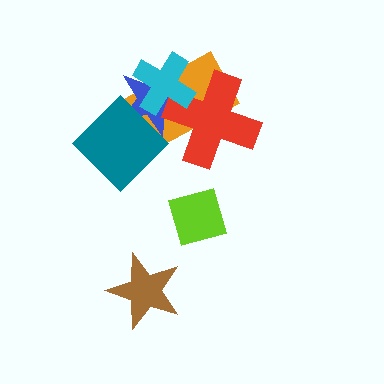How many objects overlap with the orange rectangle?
4 objects overlap with the orange rectangle.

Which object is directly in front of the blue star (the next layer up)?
The red cross is directly in front of the blue star.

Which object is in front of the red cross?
The cyan cross is in front of the red cross.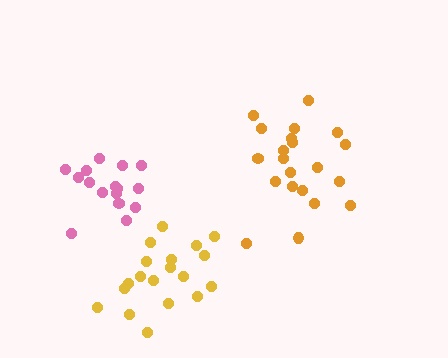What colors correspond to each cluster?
The clusters are colored: orange, pink, yellow.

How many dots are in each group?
Group 1: 21 dots, Group 2: 16 dots, Group 3: 19 dots (56 total).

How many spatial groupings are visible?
There are 3 spatial groupings.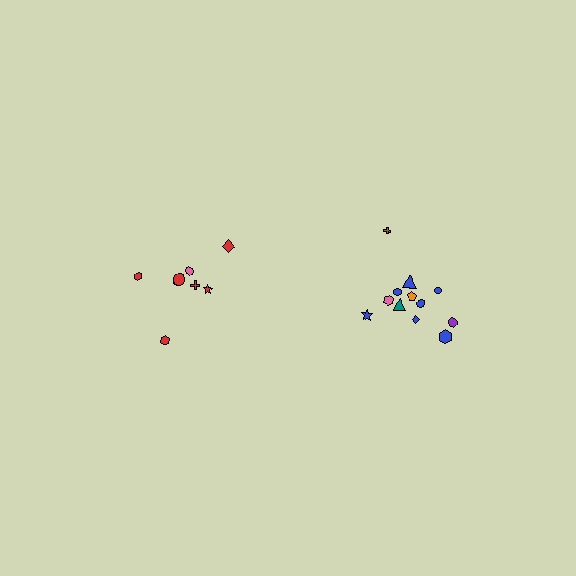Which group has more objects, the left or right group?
The right group.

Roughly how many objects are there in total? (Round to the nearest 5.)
Roughly 20 objects in total.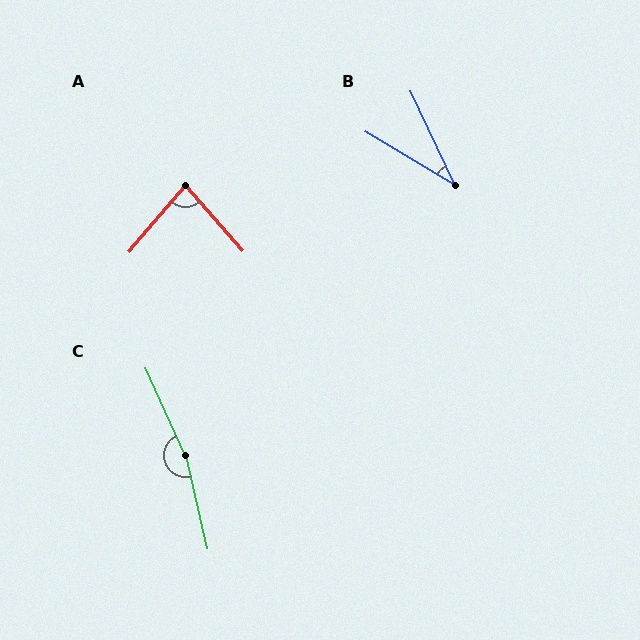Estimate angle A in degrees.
Approximately 81 degrees.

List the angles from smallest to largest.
B (34°), A (81°), C (169°).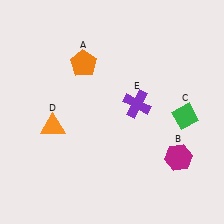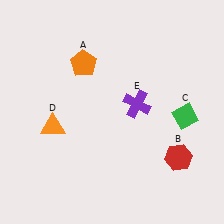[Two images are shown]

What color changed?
The hexagon (B) changed from magenta in Image 1 to red in Image 2.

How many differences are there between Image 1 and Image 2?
There is 1 difference between the two images.